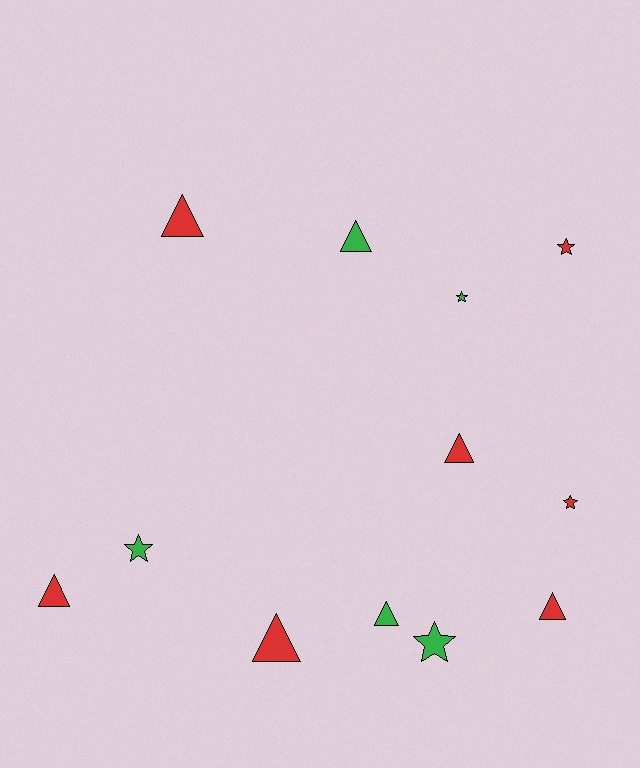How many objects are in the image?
There are 12 objects.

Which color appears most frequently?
Red, with 7 objects.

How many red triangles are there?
There are 5 red triangles.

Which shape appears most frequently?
Triangle, with 7 objects.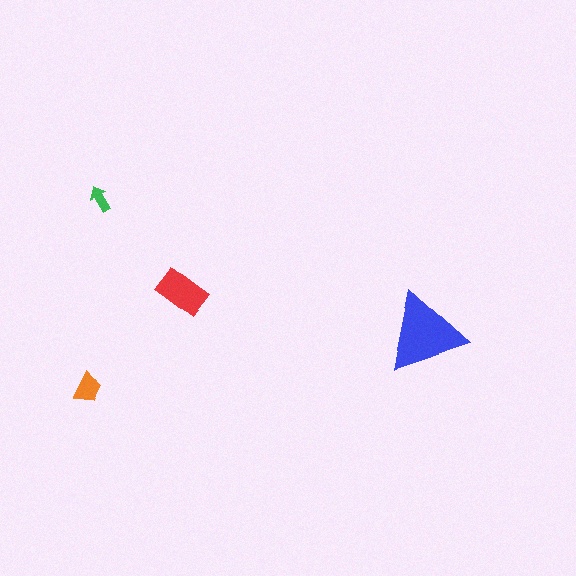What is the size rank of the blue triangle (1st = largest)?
1st.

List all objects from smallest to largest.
The green arrow, the orange trapezoid, the red rectangle, the blue triangle.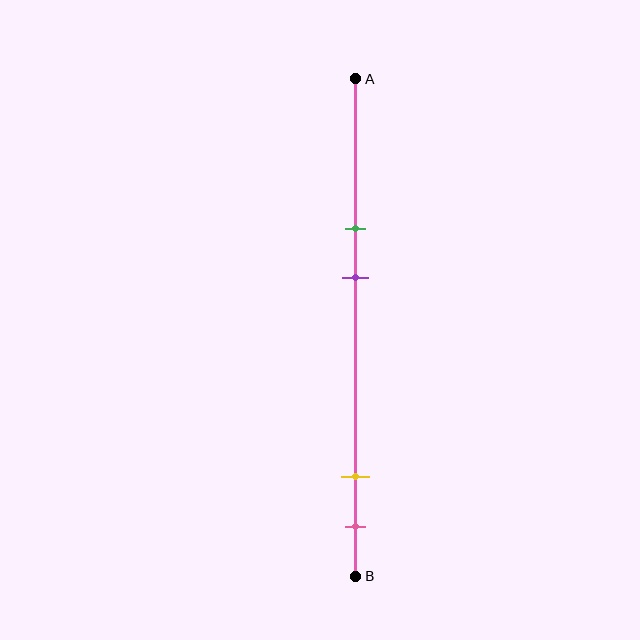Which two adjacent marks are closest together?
The yellow and pink marks are the closest adjacent pair.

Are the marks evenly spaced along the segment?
No, the marks are not evenly spaced.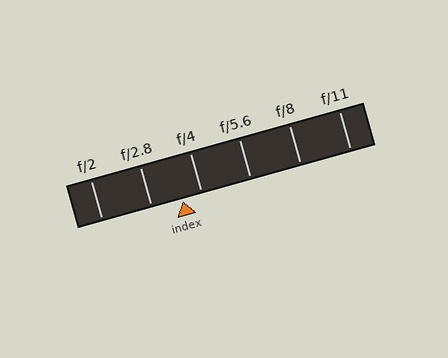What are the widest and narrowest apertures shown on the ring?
The widest aperture shown is f/2 and the narrowest is f/11.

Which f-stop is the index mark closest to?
The index mark is closest to f/4.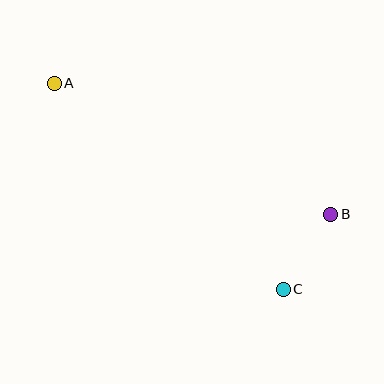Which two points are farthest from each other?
Points A and C are farthest from each other.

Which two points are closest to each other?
Points B and C are closest to each other.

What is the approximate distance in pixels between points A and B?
The distance between A and B is approximately 306 pixels.